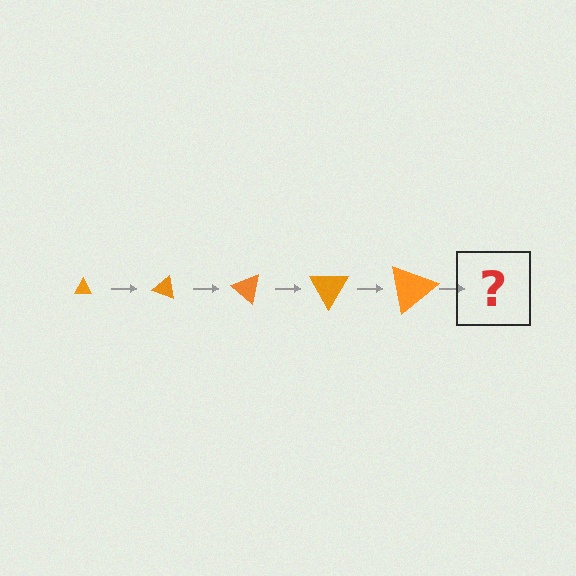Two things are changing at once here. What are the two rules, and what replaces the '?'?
The two rules are that the triangle grows larger each step and it rotates 20 degrees each step. The '?' should be a triangle, larger than the previous one and rotated 100 degrees from the start.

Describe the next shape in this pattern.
It should be a triangle, larger than the previous one and rotated 100 degrees from the start.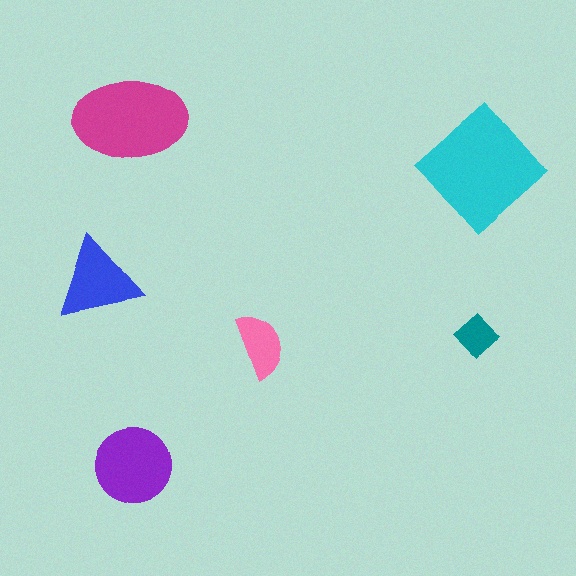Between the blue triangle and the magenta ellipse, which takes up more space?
The magenta ellipse.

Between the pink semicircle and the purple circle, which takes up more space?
The purple circle.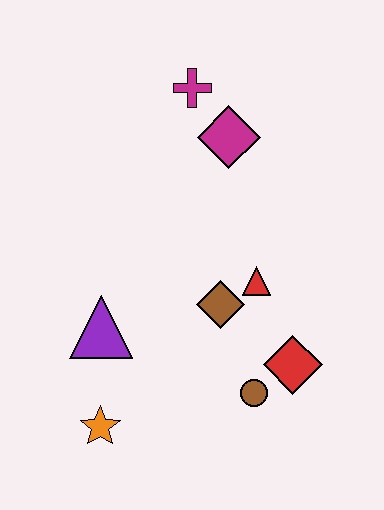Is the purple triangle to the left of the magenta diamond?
Yes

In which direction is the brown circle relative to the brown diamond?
The brown circle is below the brown diamond.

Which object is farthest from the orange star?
The magenta cross is farthest from the orange star.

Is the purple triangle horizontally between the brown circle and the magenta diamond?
No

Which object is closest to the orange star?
The purple triangle is closest to the orange star.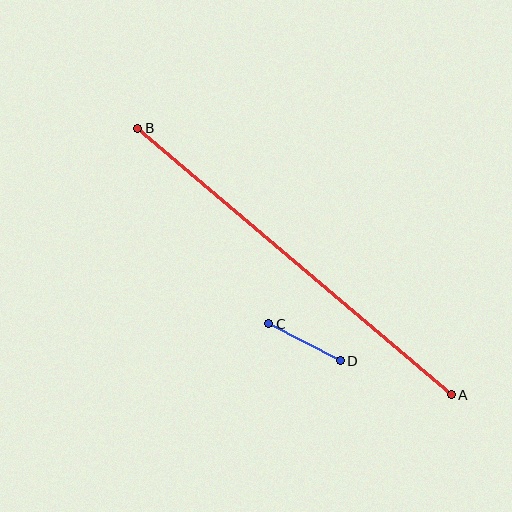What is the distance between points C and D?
The distance is approximately 81 pixels.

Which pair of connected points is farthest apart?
Points A and B are farthest apart.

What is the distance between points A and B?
The distance is approximately 412 pixels.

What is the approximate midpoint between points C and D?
The midpoint is at approximately (305, 342) pixels.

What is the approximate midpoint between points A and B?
The midpoint is at approximately (295, 261) pixels.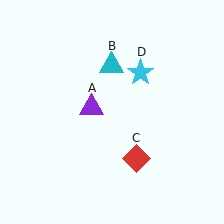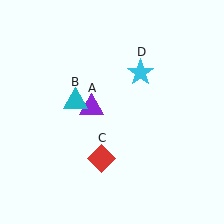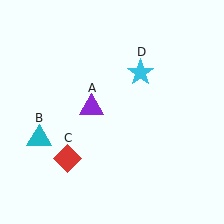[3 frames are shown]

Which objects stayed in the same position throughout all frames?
Purple triangle (object A) and cyan star (object D) remained stationary.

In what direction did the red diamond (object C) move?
The red diamond (object C) moved left.